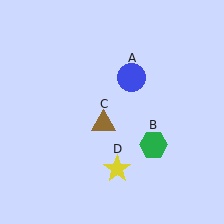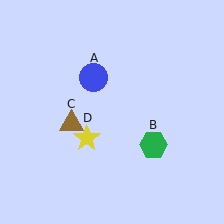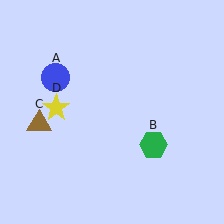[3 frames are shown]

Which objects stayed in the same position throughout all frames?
Green hexagon (object B) remained stationary.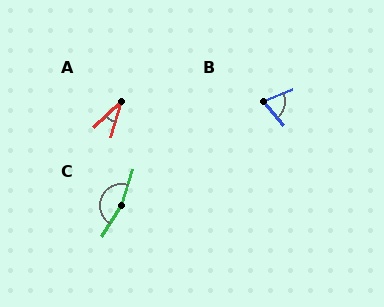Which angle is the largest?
C, at approximately 166 degrees.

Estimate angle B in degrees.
Approximately 72 degrees.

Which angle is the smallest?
A, at approximately 31 degrees.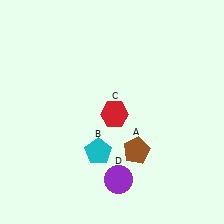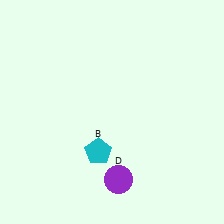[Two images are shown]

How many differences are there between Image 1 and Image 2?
There are 2 differences between the two images.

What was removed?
The brown pentagon (A), the red hexagon (C) were removed in Image 2.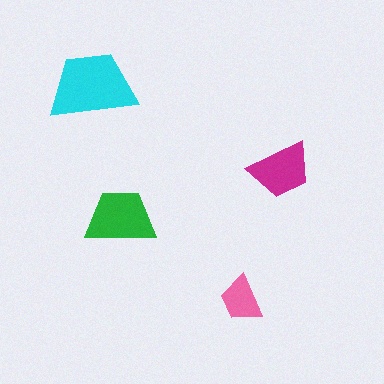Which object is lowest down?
The pink trapezoid is bottommost.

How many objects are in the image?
There are 4 objects in the image.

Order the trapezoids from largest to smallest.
the cyan one, the green one, the magenta one, the pink one.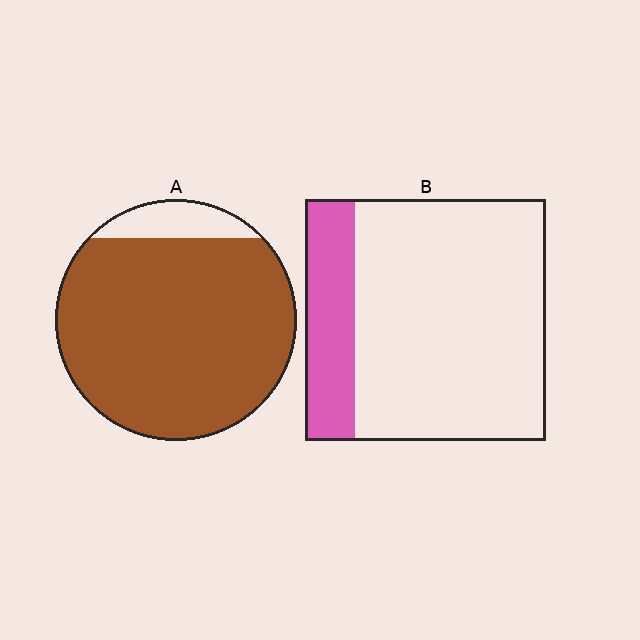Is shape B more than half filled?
No.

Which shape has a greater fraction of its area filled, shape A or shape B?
Shape A.